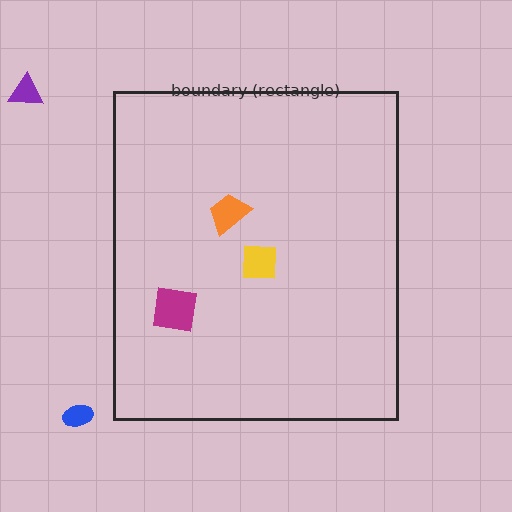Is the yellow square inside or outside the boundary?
Inside.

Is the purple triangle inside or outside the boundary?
Outside.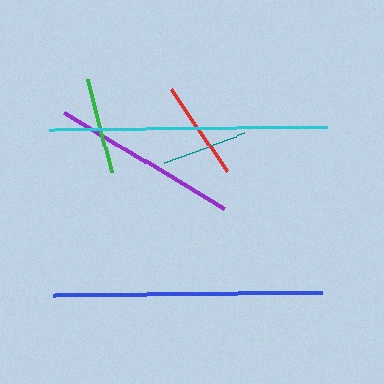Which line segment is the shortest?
The teal line is the shortest at approximately 86 pixels.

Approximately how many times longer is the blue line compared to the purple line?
The blue line is approximately 1.4 times the length of the purple line.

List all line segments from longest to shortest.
From longest to shortest: cyan, blue, purple, red, green, teal.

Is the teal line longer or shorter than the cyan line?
The cyan line is longer than the teal line.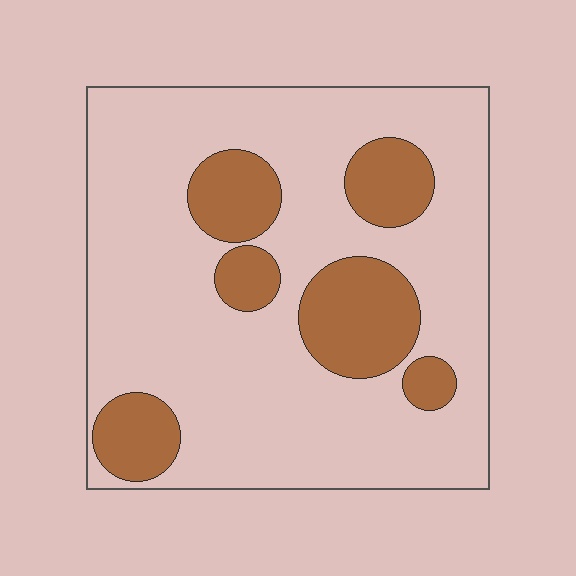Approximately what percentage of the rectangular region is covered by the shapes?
Approximately 25%.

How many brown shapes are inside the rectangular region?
6.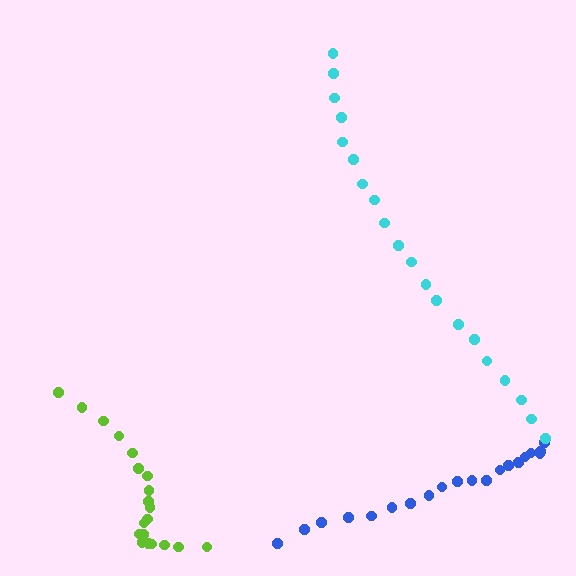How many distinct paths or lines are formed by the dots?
There are 3 distinct paths.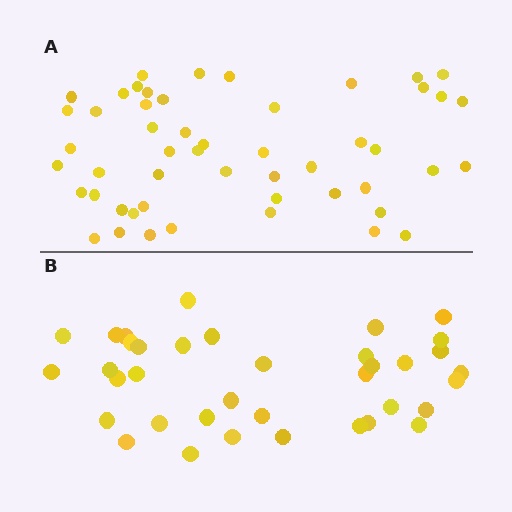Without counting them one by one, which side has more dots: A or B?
Region A (the top region) has more dots.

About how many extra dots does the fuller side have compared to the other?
Region A has approximately 15 more dots than region B.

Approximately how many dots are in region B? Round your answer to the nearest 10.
About 40 dots. (The exact count is 37, which rounds to 40.)